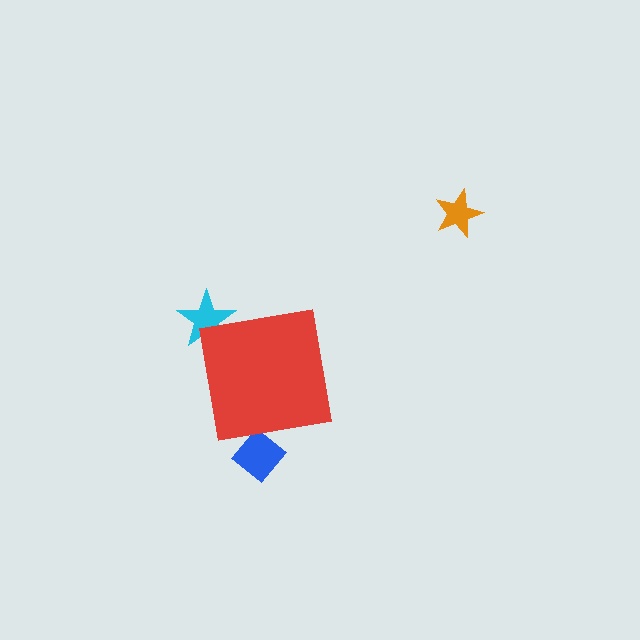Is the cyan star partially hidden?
Yes, the cyan star is partially hidden behind the red square.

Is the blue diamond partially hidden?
Yes, the blue diamond is partially hidden behind the red square.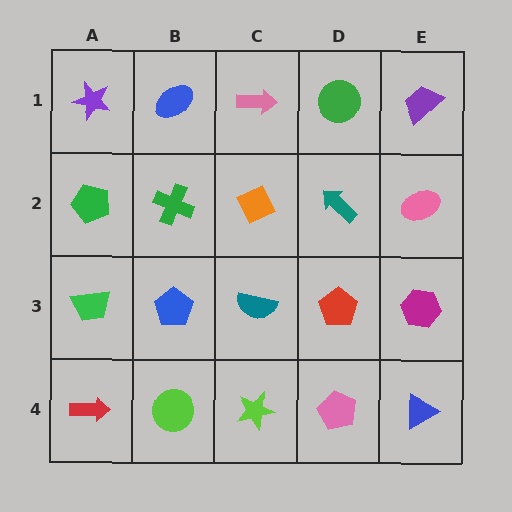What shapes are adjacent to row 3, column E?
A pink ellipse (row 2, column E), a blue triangle (row 4, column E), a red pentagon (row 3, column D).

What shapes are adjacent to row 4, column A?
A green trapezoid (row 3, column A), a lime circle (row 4, column B).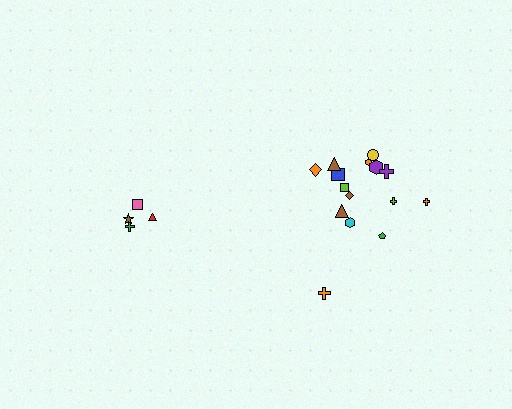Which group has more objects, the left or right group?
The right group.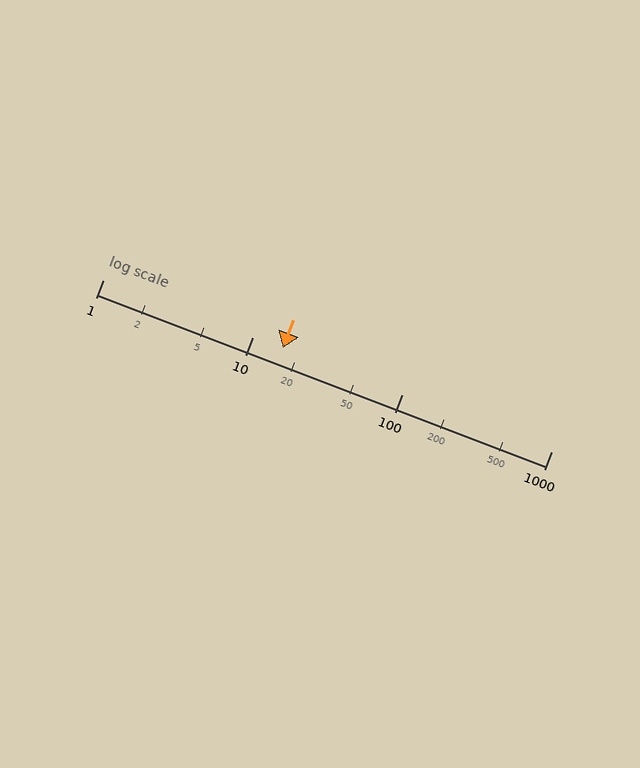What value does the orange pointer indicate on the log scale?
The pointer indicates approximately 16.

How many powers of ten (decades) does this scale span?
The scale spans 3 decades, from 1 to 1000.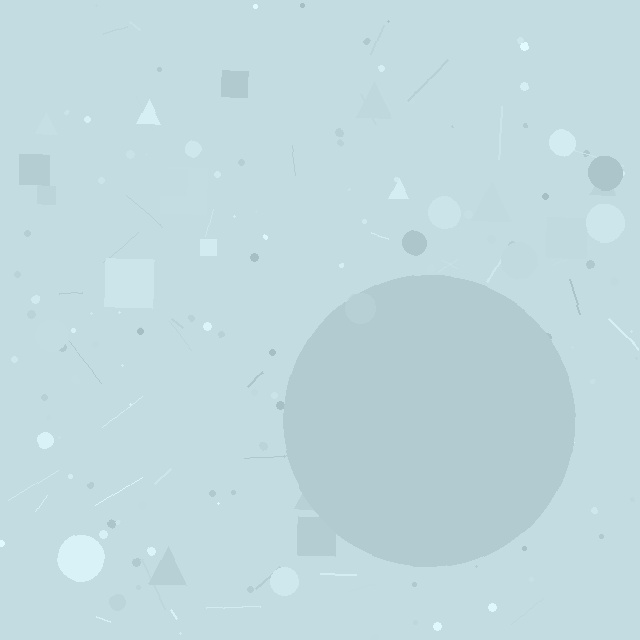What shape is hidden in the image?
A circle is hidden in the image.